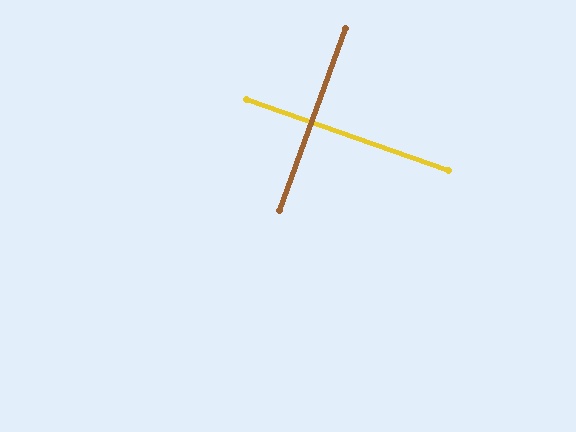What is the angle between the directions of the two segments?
Approximately 90 degrees.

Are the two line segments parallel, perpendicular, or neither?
Perpendicular — they meet at approximately 90°.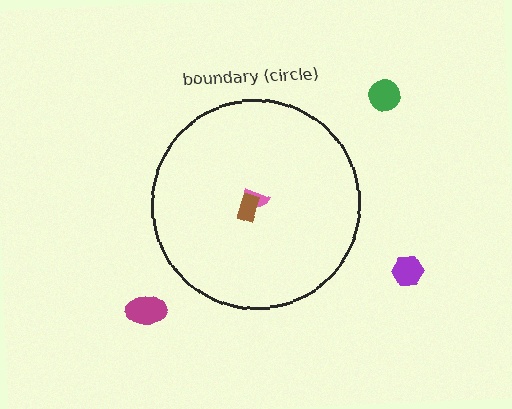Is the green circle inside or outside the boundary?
Outside.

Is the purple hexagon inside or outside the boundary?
Outside.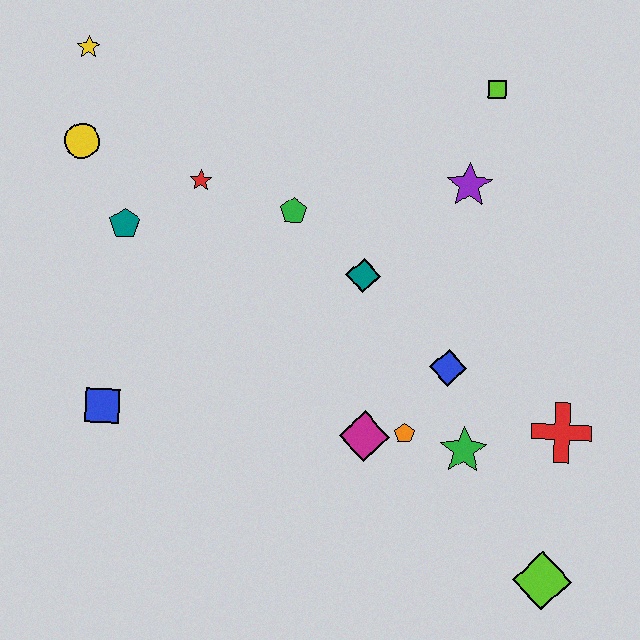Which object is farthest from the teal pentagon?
The lime diamond is farthest from the teal pentagon.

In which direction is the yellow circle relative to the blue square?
The yellow circle is above the blue square.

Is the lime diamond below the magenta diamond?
Yes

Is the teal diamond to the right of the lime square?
No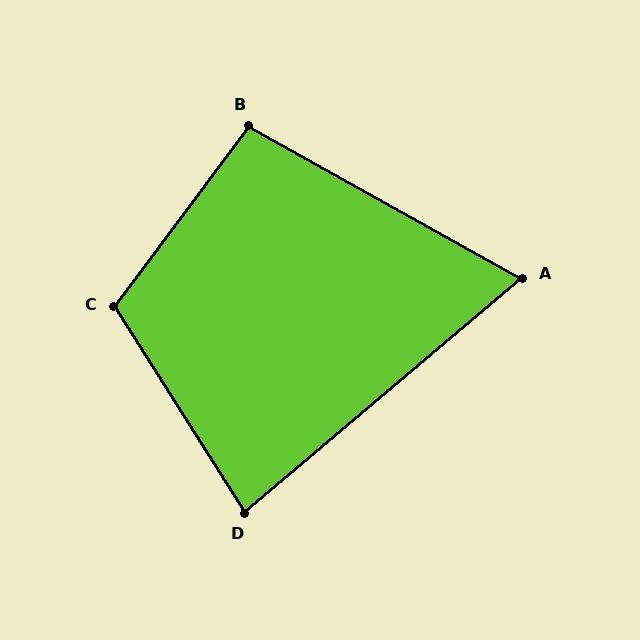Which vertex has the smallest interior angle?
A, at approximately 69 degrees.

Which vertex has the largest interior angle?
C, at approximately 111 degrees.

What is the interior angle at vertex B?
Approximately 98 degrees (obtuse).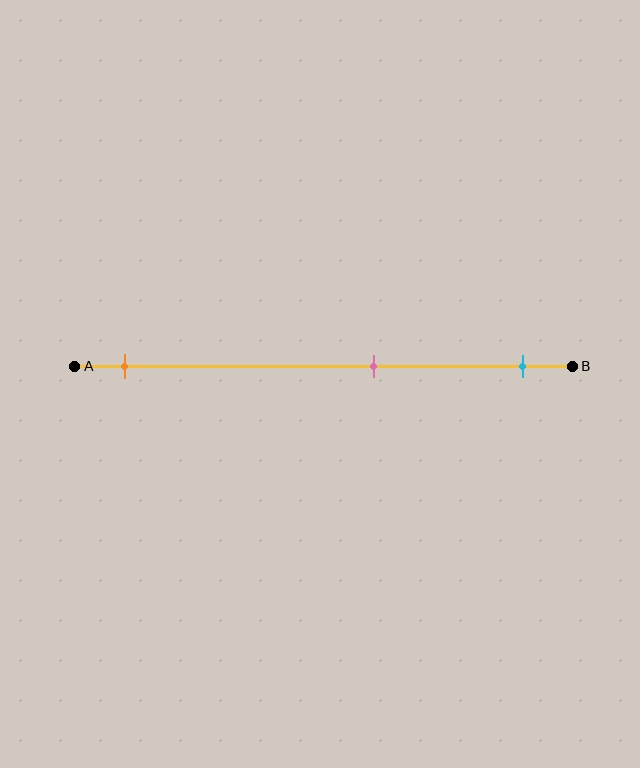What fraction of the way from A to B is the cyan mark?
The cyan mark is approximately 90% (0.9) of the way from A to B.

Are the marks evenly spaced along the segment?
No, the marks are not evenly spaced.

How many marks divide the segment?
There are 3 marks dividing the segment.